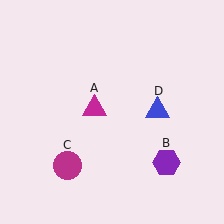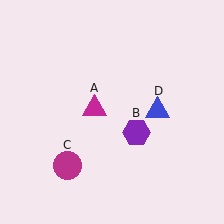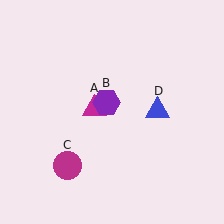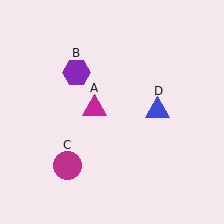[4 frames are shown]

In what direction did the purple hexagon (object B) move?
The purple hexagon (object B) moved up and to the left.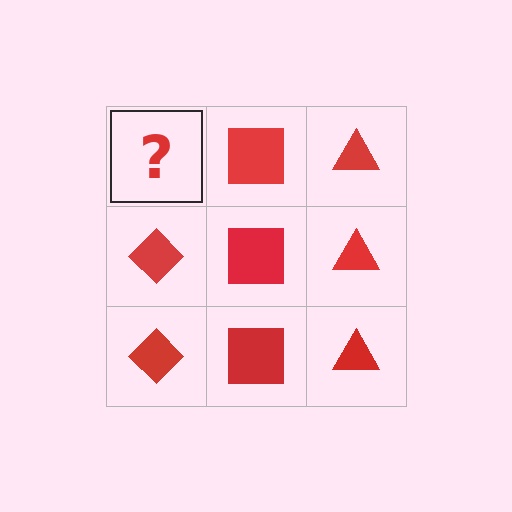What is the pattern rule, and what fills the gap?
The rule is that each column has a consistent shape. The gap should be filled with a red diamond.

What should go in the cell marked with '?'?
The missing cell should contain a red diamond.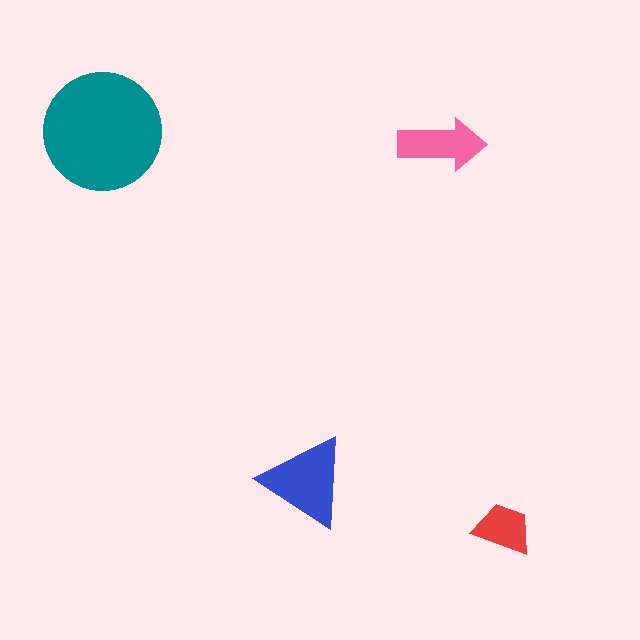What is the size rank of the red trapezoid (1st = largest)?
4th.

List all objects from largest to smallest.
The teal circle, the blue triangle, the pink arrow, the red trapezoid.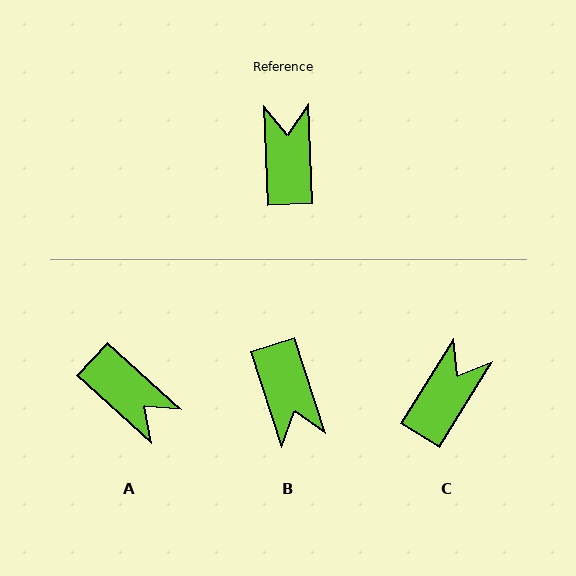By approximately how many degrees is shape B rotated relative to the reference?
Approximately 165 degrees clockwise.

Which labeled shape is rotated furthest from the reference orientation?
B, about 165 degrees away.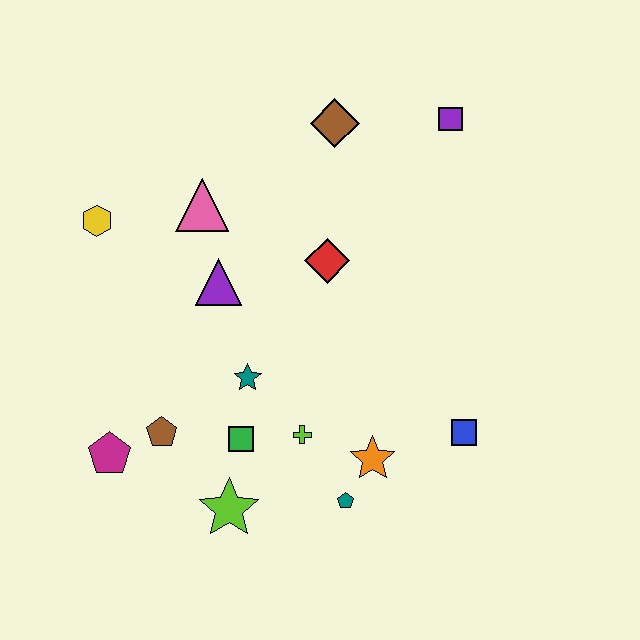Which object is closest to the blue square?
The orange star is closest to the blue square.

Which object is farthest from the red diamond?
The magenta pentagon is farthest from the red diamond.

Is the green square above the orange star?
Yes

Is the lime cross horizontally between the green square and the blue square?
Yes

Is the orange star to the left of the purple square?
Yes